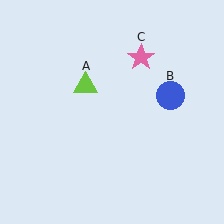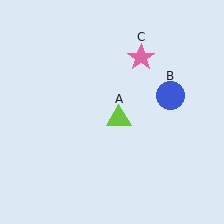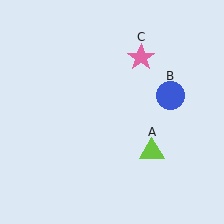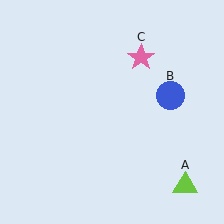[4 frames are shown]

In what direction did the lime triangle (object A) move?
The lime triangle (object A) moved down and to the right.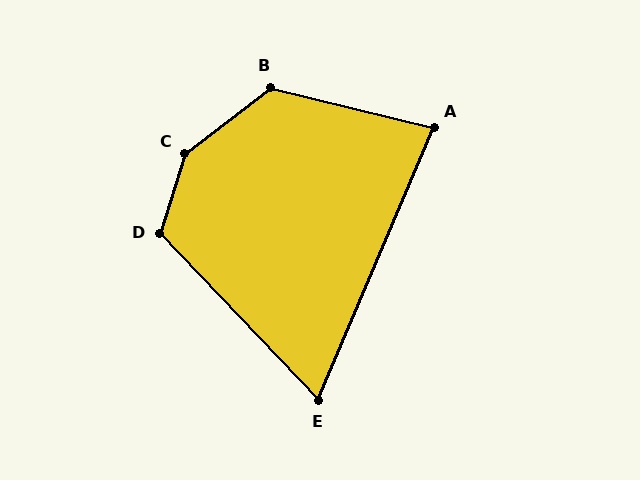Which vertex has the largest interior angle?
C, at approximately 145 degrees.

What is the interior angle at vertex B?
Approximately 129 degrees (obtuse).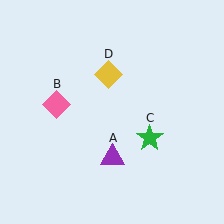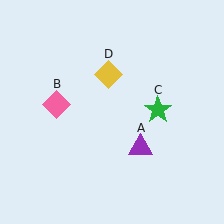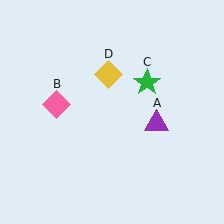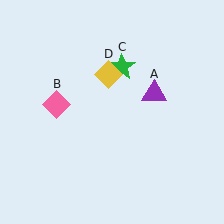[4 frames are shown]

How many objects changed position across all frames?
2 objects changed position: purple triangle (object A), green star (object C).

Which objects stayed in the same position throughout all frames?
Pink diamond (object B) and yellow diamond (object D) remained stationary.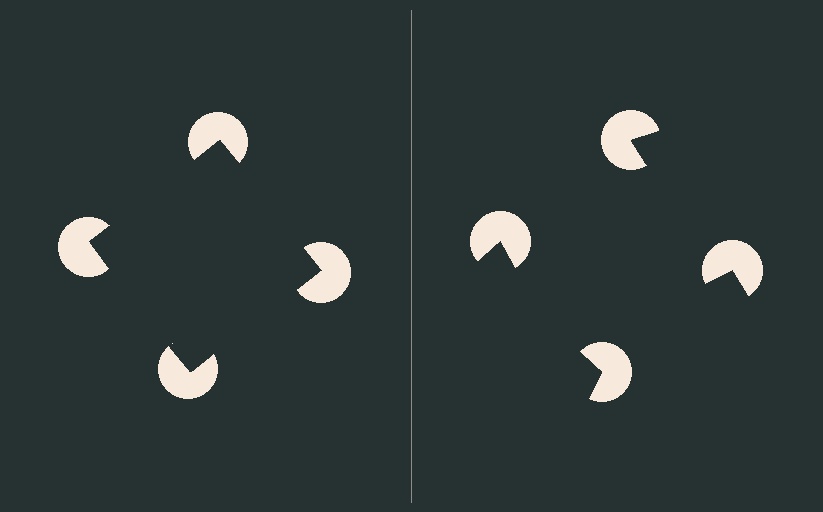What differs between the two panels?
The pac-man discs are positioned identically on both sides; only the wedge orientations differ. On the left they align to a square; on the right they are misaligned.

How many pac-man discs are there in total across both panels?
8 — 4 on each side.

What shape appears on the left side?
An illusory square.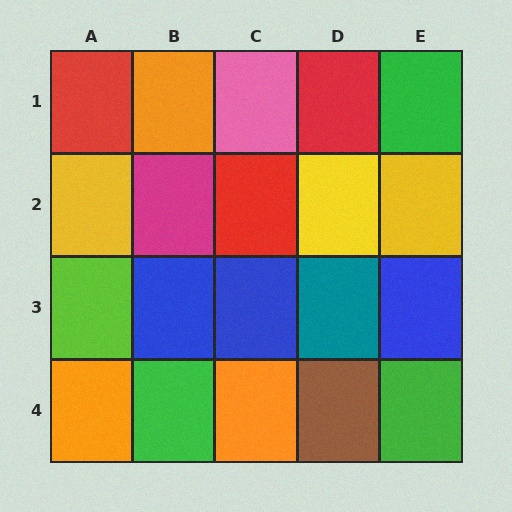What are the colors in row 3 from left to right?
Lime, blue, blue, teal, blue.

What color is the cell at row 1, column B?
Orange.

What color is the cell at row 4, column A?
Orange.